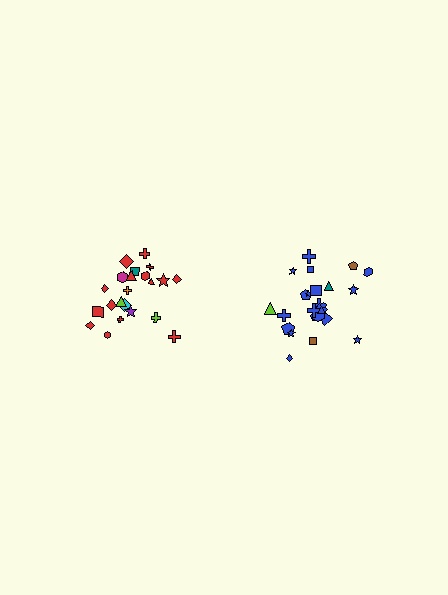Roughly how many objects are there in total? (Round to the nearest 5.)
Roughly 45 objects in total.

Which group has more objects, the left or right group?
The right group.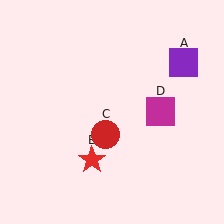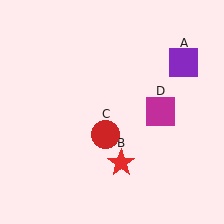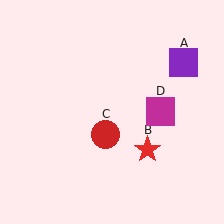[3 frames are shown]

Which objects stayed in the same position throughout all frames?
Purple square (object A) and red circle (object C) and magenta square (object D) remained stationary.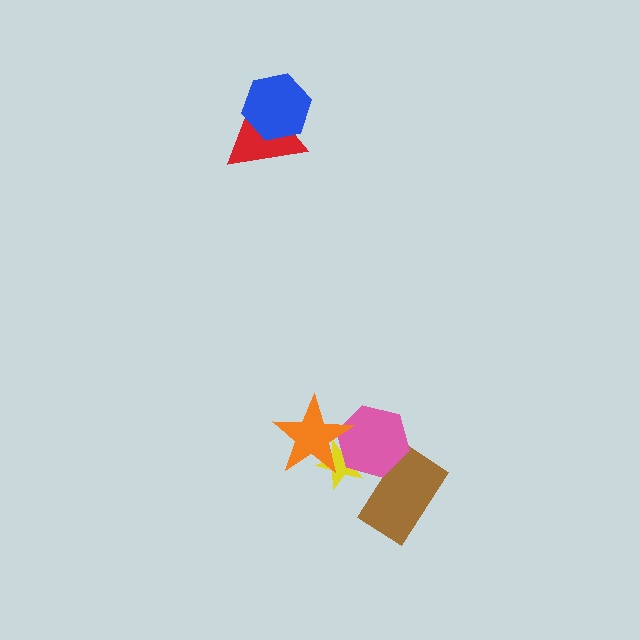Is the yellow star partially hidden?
Yes, it is partially covered by another shape.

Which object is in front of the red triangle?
The blue hexagon is in front of the red triangle.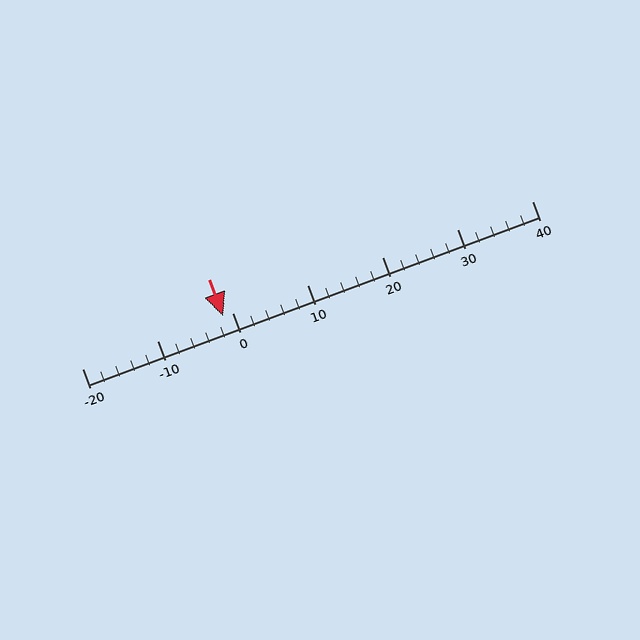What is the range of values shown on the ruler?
The ruler shows values from -20 to 40.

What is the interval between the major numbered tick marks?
The major tick marks are spaced 10 units apart.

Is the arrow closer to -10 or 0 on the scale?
The arrow is closer to 0.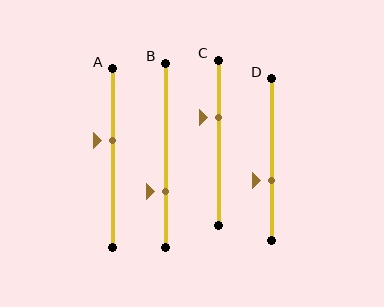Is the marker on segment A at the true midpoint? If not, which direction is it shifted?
No, the marker on segment A is shifted upward by about 10% of the segment length.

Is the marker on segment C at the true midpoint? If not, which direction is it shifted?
No, the marker on segment C is shifted upward by about 16% of the segment length.